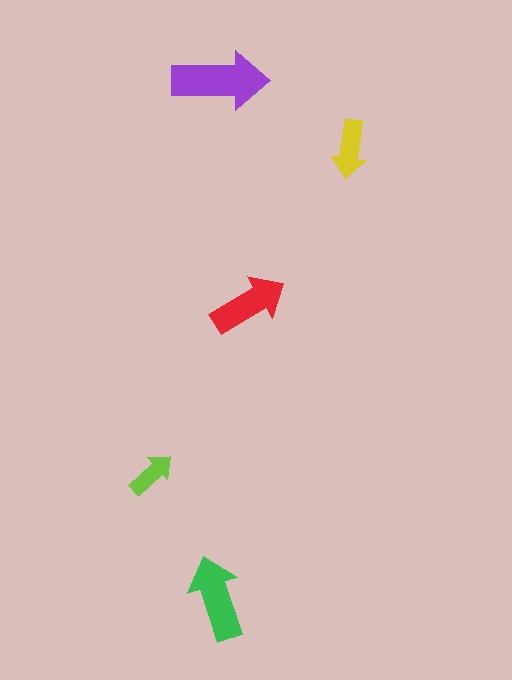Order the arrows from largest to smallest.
the purple one, the green one, the red one, the yellow one, the lime one.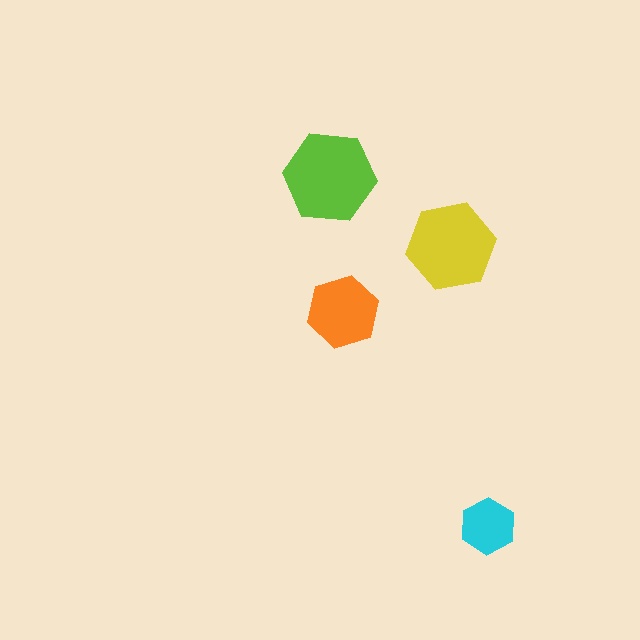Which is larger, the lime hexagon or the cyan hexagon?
The lime one.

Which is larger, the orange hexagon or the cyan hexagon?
The orange one.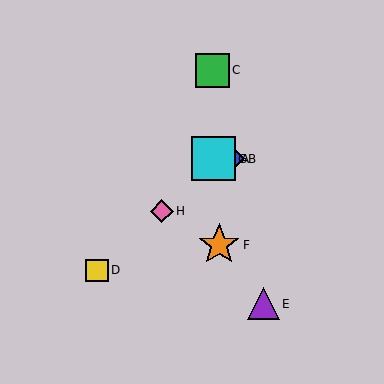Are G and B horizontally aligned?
Yes, both are at y≈159.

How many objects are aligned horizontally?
3 objects (A, B, G) are aligned horizontally.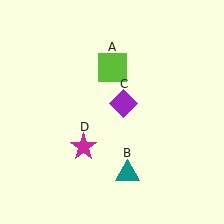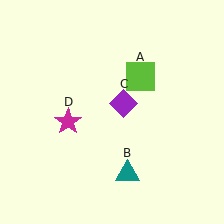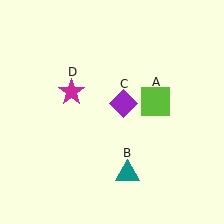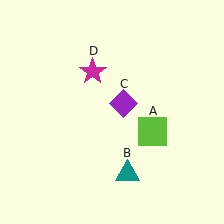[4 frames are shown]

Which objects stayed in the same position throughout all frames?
Teal triangle (object B) and purple diamond (object C) remained stationary.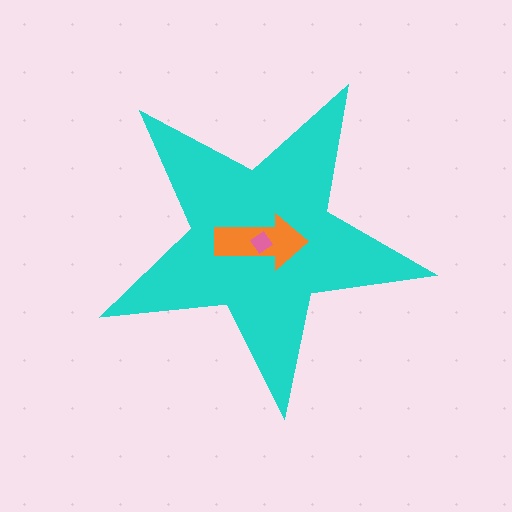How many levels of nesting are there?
3.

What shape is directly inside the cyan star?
The orange arrow.